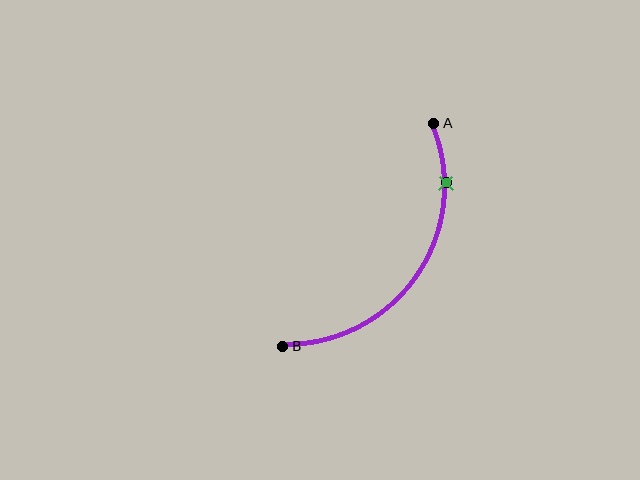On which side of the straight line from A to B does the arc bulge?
The arc bulges below and to the right of the straight line connecting A and B.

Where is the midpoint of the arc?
The arc midpoint is the point on the curve farthest from the straight line joining A and B. It sits below and to the right of that line.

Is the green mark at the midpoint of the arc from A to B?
No. The green mark lies on the arc but is closer to endpoint A. The arc midpoint would be at the point on the curve equidistant along the arc from both A and B.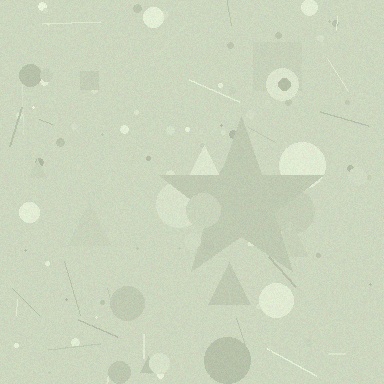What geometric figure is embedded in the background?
A star is embedded in the background.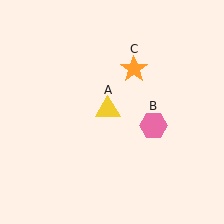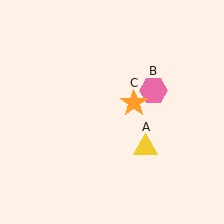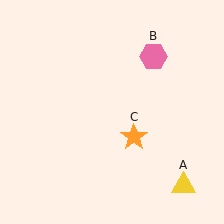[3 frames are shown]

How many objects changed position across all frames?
3 objects changed position: yellow triangle (object A), pink hexagon (object B), orange star (object C).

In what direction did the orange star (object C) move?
The orange star (object C) moved down.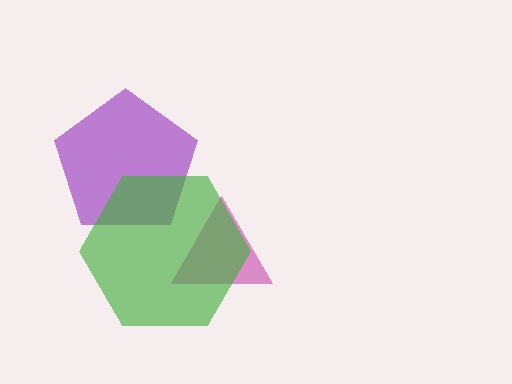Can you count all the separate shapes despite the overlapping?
Yes, there are 3 separate shapes.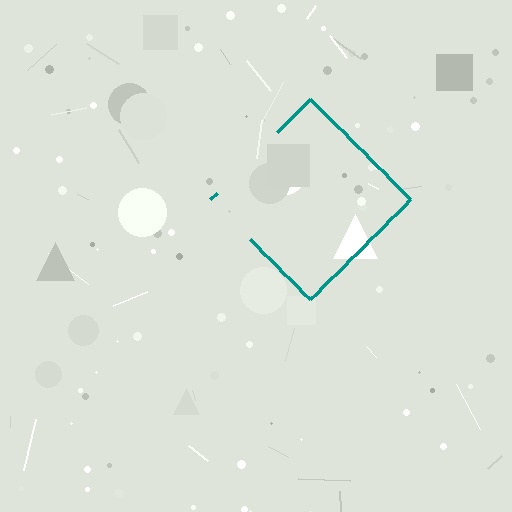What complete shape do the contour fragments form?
The contour fragments form a diamond.